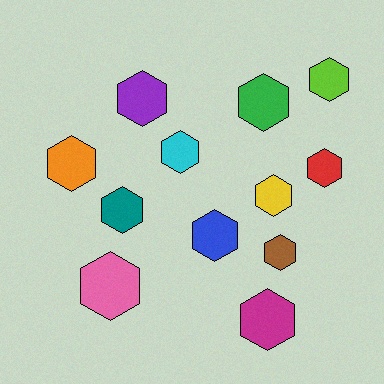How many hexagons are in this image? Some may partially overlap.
There are 12 hexagons.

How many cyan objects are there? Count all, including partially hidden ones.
There is 1 cyan object.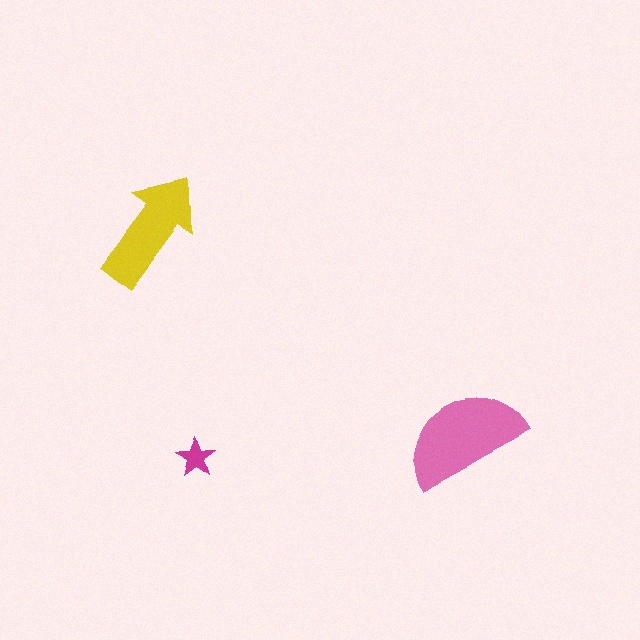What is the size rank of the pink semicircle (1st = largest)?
1st.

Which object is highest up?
The yellow arrow is topmost.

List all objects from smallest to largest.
The magenta star, the yellow arrow, the pink semicircle.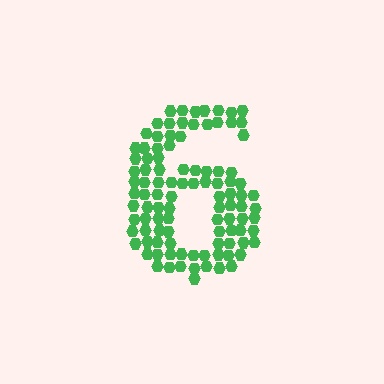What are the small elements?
The small elements are hexagons.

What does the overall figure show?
The overall figure shows the digit 6.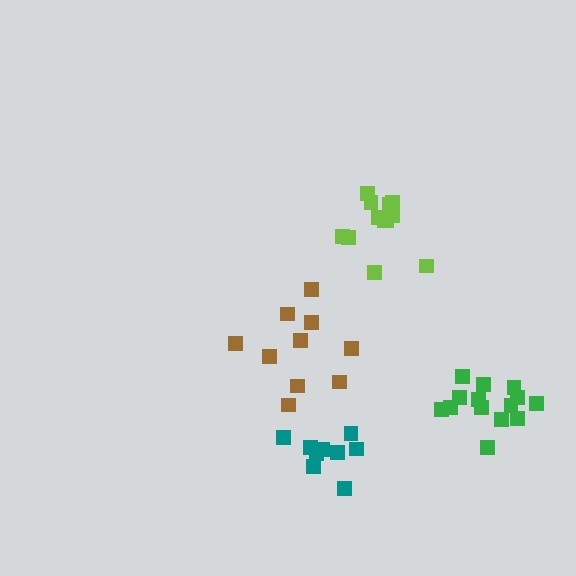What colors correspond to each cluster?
The clusters are colored: green, lime, brown, teal.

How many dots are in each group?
Group 1: 14 dots, Group 2: 13 dots, Group 3: 10 dots, Group 4: 9 dots (46 total).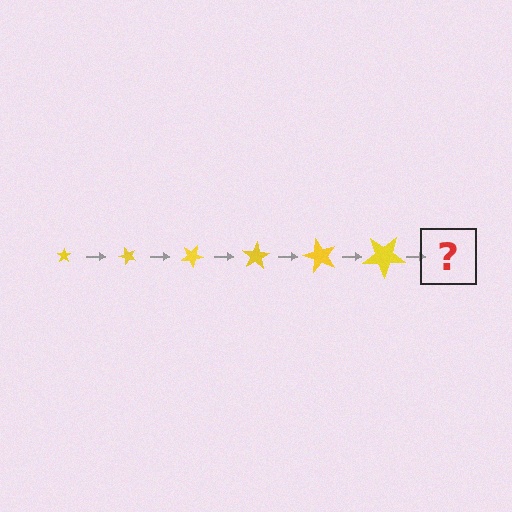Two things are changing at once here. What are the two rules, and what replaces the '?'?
The two rules are that the star grows larger each step and it rotates 50 degrees each step. The '?' should be a star, larger than the previous one and rotated 300 degrees from the start.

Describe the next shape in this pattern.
It should be a star, larger than the previous one and rotated 300 degrees from the start.